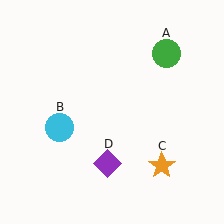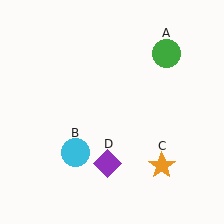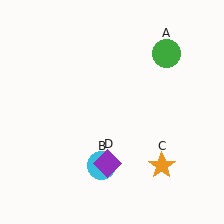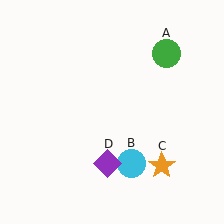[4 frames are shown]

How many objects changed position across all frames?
1 object changed position: cyan circle (object B).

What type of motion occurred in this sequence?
The cyan circle (object B) rotated counterclockwise around the center of the scene.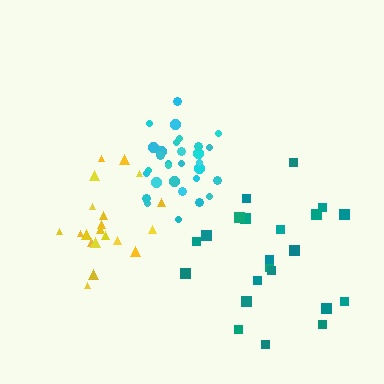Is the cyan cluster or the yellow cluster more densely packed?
Cyan.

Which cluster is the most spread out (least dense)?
Teal.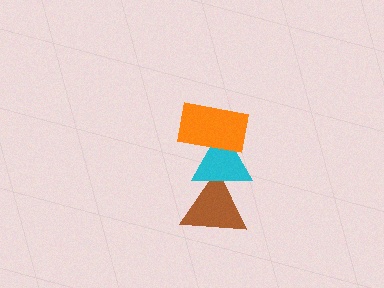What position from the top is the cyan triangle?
The cyan triangle is 2nd from the top.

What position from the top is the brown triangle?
The brown triangle is 3rd from the top.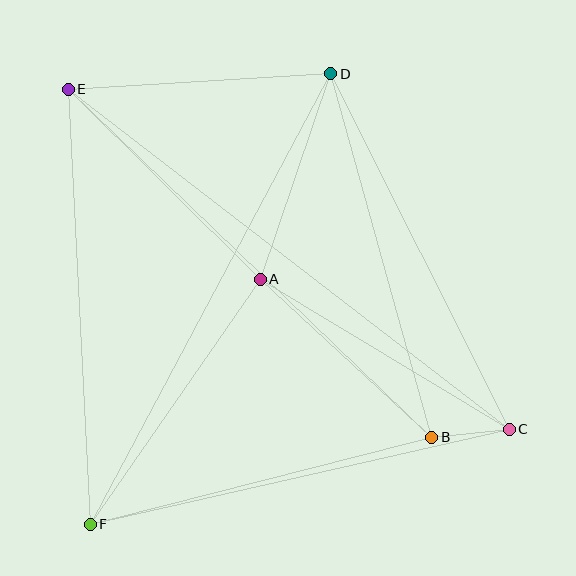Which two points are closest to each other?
Points B and C are closest to each other.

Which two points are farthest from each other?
Points C and E are farthest from each other.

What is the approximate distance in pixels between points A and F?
The distance between A and F is approximately 298 pixels.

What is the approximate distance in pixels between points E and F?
The distance between E and F is approximately 435 pixels.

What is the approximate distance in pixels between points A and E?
The distance between A and E is approximately 270 pixels.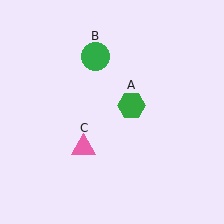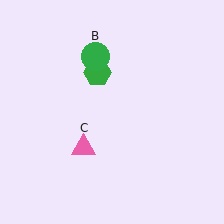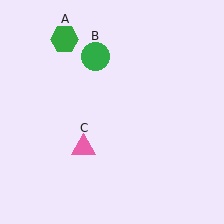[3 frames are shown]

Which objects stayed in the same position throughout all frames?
Green circle (object B) and pink triangle (object C) remained stationary.